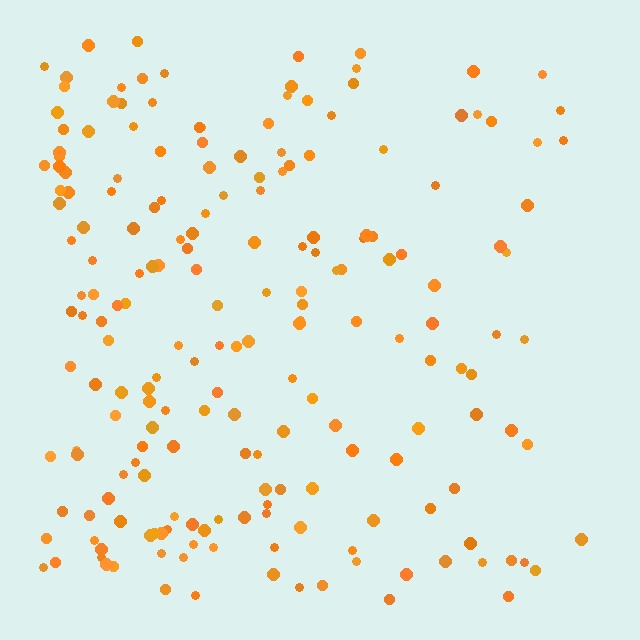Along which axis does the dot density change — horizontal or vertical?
Horizontal.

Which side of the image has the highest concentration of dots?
The left.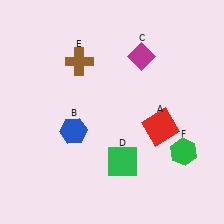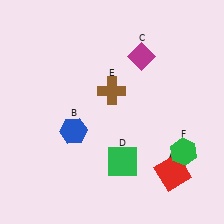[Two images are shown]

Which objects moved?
The objects that moved are: the red square (A), the brown cross (E).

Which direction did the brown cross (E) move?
The brown cross (E) moved right.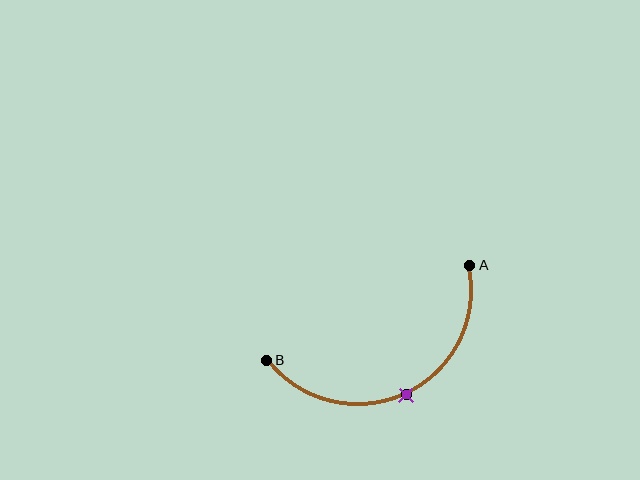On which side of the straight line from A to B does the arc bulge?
The arc bulges below the straight line connecting A and B.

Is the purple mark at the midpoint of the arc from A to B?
Yes. The purple mark lies on the arc at equal arc-length from both A and B — it is the arc midpoint.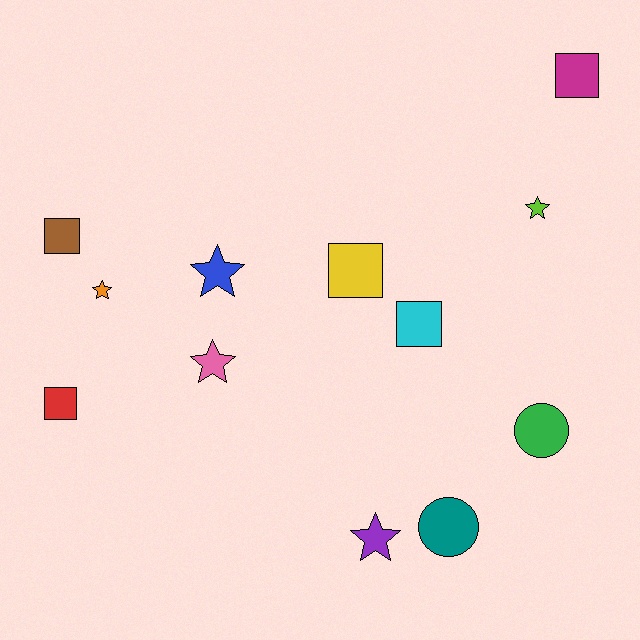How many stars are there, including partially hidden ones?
There are 5 stars.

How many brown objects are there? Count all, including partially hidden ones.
There is 1 brown object.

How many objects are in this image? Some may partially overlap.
There are 12 objects.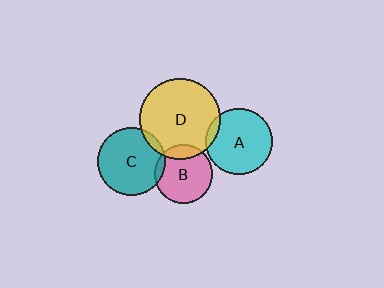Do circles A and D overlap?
Yes.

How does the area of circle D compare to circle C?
Approximately 1.4 times.